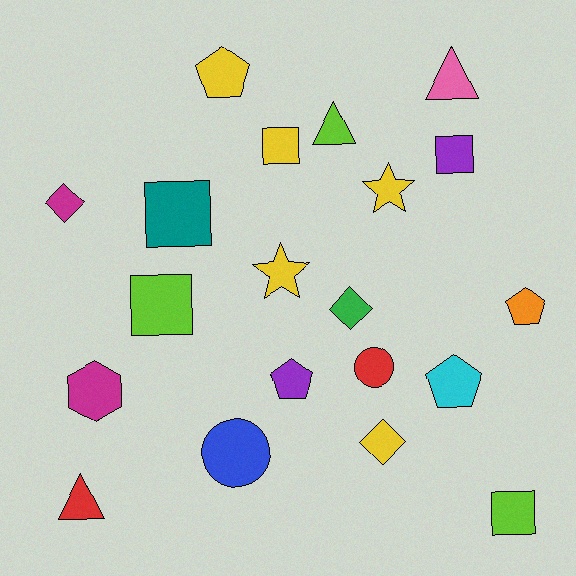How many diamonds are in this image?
There are 3 diamonds.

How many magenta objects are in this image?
There are 2 magenta objects.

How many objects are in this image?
There are 20 objects.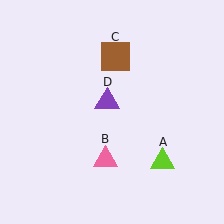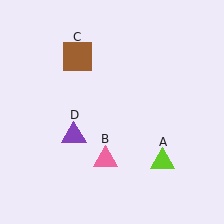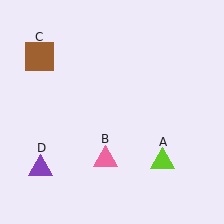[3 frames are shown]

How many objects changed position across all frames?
2 objects changed position: brown square (object C), purple triangle (object D).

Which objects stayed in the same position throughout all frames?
Lime triangle (object A) and pink triangle (object B) remained stationary.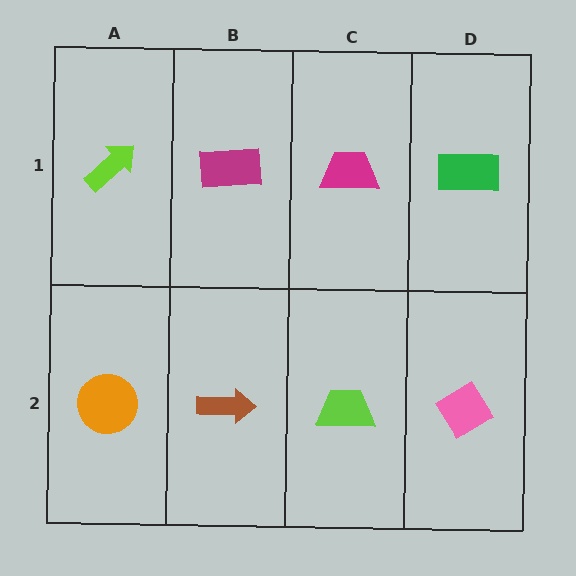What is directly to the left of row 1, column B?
A lime arrow.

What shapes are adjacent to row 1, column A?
An orange circle (row 2, column A), a magenta rectangle (row 1, column B).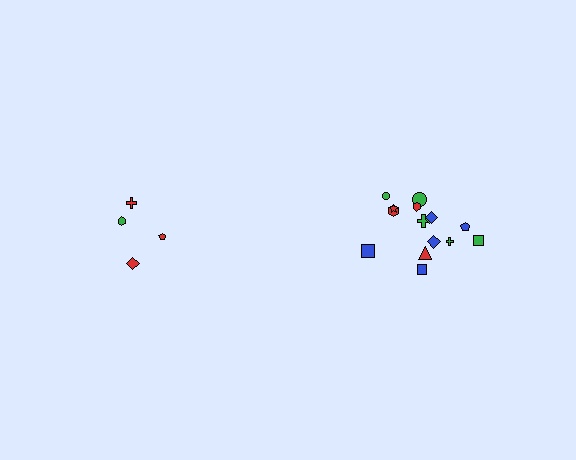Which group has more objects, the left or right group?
The right group.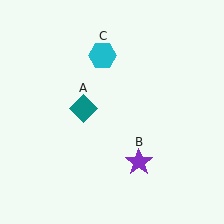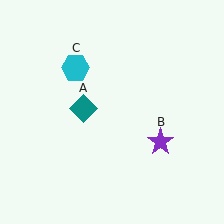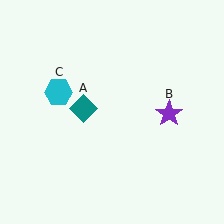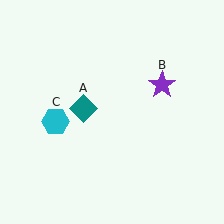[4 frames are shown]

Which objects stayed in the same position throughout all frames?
Teal diamond (object A) remained stationary.